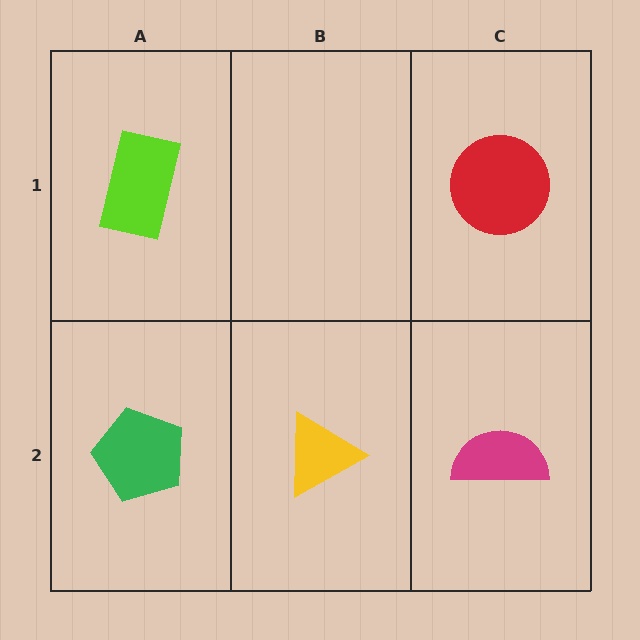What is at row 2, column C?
A magenta semicircle.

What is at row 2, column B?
A yellow triangle.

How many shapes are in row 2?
3 shapes.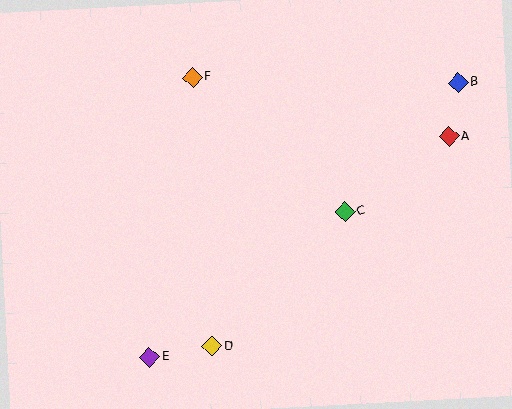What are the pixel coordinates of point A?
Point A is at (449, 137).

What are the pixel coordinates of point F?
Point F is at (192, 77).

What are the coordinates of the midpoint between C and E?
The midpoint between C and E is at (247, 284).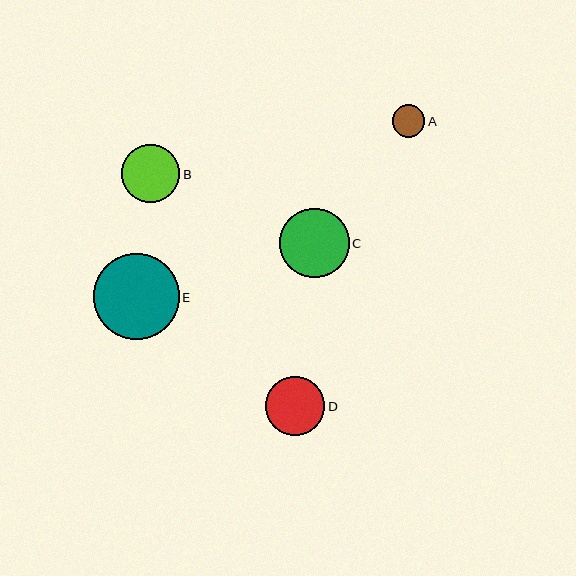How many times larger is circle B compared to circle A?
Circle B is approximately 1.8 times the size of circle A.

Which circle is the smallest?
Circle A is the smallest with a size of approximately 33 pixels.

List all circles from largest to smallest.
From largest to smallest: E, C, D, B, A.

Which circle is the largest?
Circle E is the largest with a size of approximately 86 pixels.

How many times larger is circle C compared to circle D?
Circle C is approximately 1.2 times the size of circle D.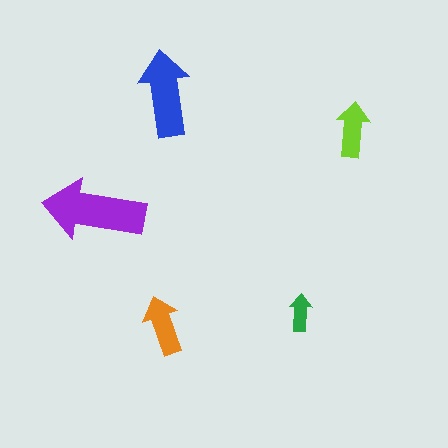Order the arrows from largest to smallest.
the purple one, the blue one, the orange one, the lime one, the green one.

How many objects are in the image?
There are 5 objects in the image.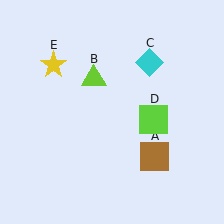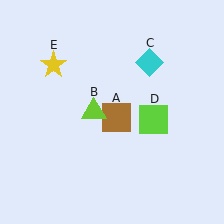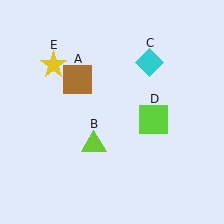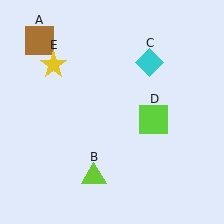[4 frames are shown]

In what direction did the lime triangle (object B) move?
The lime triangle (object B) moved down.